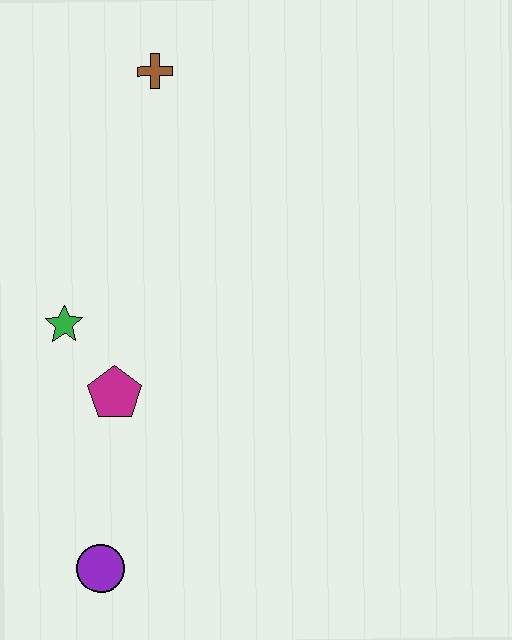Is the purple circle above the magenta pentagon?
No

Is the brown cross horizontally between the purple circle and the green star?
No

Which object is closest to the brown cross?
The green star is closest to the brown cross.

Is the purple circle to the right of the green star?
Yes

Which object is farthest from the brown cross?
The purple circle is farthest from the brown cross.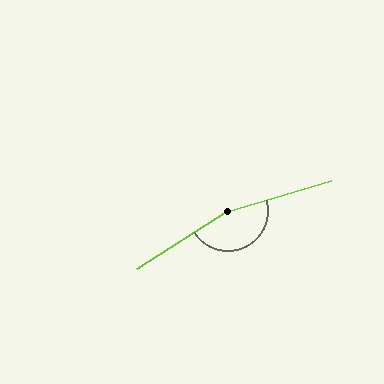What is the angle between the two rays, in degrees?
Approximately 164 degrees.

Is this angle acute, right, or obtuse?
It is obtuse.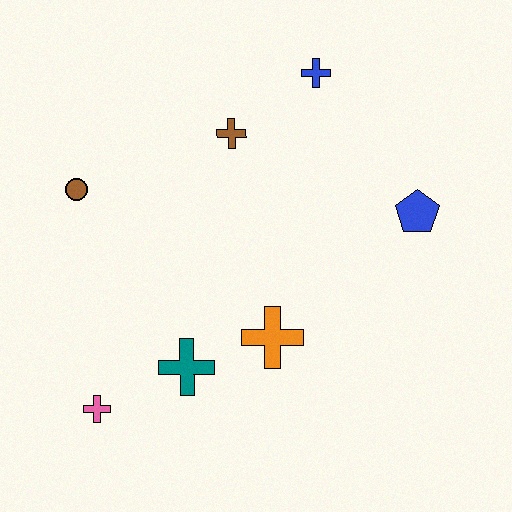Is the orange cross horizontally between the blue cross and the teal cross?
Yes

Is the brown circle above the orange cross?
Yes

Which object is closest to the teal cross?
The orange cross is closest to the teal cross.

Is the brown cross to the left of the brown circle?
No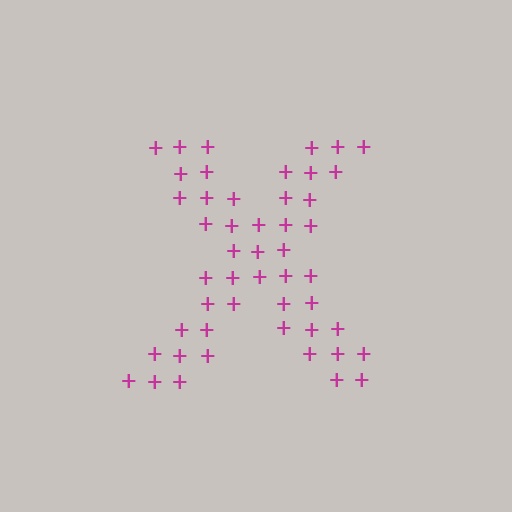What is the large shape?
The large shape is the letter X.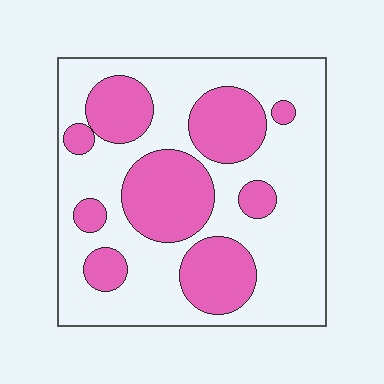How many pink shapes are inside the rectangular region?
9.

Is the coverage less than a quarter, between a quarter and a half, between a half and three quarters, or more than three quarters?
Between a quarter and a half.